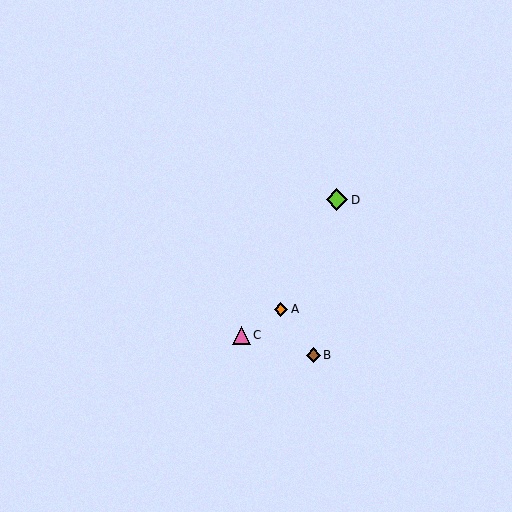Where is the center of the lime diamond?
The center of the lime diamond is at (337, 200).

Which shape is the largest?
The lime diamond (labeled D) is the largest.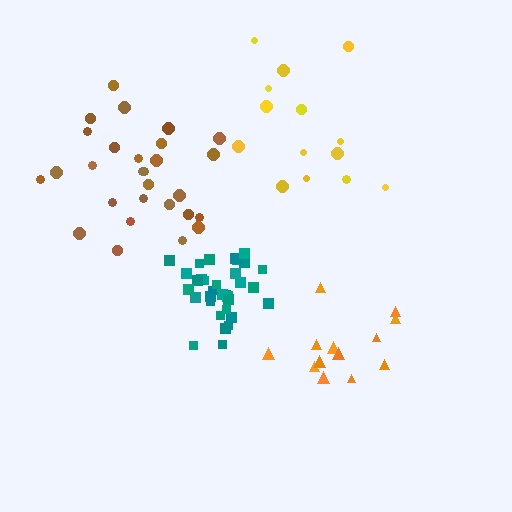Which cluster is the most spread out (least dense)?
Yellow.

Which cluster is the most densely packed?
Teal.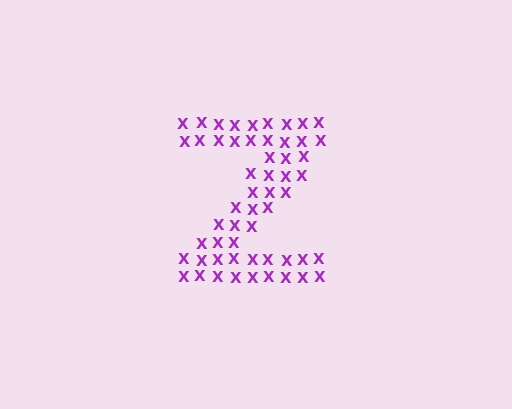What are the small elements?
The small elements are letter X's.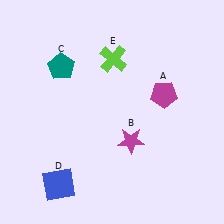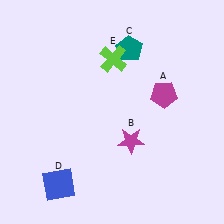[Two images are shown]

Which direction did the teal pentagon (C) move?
The teal pentagon (C) moved right.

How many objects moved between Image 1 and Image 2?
1 object moved between the two images.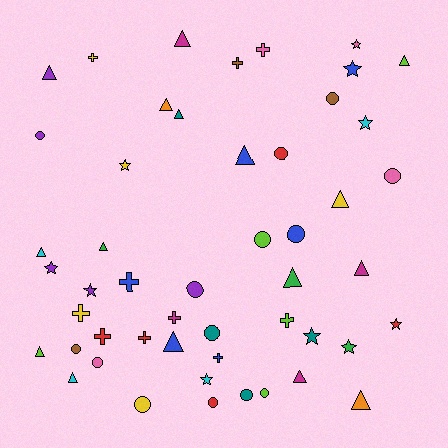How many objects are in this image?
There are 50 objects.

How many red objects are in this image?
There are 5 red objects.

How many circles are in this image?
There are 14 circles.